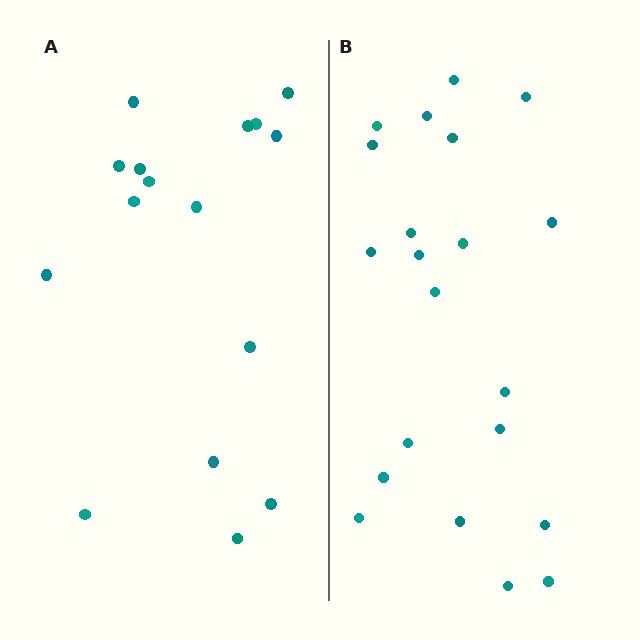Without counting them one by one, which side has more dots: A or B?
Region B (the right region) has more dots.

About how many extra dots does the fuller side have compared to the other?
Region B has about 5 more dots than region A.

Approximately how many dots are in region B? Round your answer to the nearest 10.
About 20 dots. (The exact count is 21, which rounds to 20.)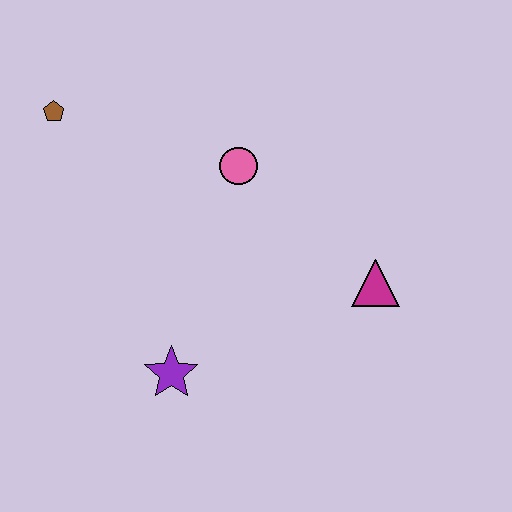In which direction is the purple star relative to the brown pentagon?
The purple star is below the brown pentagon.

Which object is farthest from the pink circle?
The purple star is farthest from the pink circle.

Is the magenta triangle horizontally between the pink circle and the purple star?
No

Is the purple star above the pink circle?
No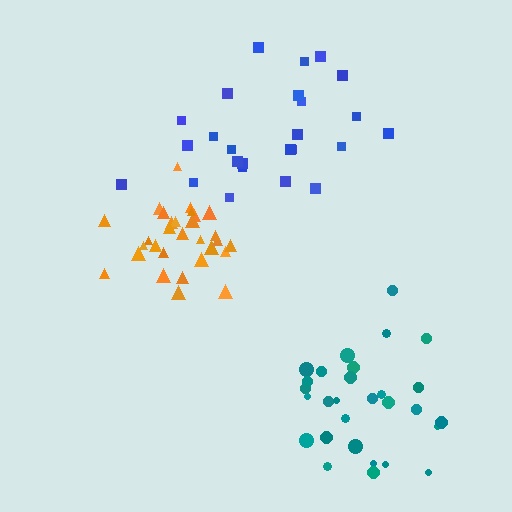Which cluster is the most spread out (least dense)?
Blue.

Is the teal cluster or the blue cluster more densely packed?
Teal.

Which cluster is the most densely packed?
Orange.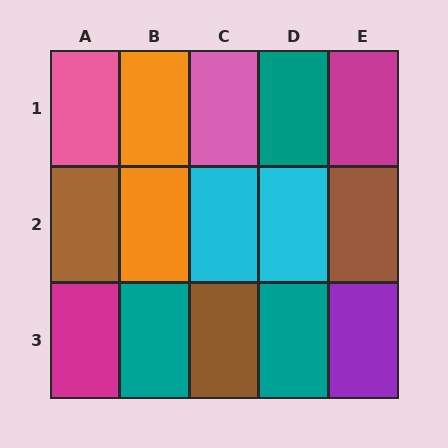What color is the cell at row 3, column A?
Magenta.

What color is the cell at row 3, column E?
Purple.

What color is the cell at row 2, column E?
Brown.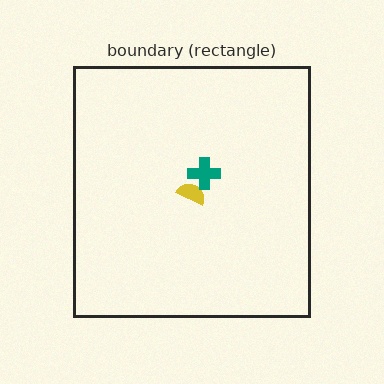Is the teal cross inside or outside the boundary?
Inside.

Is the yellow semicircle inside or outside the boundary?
Inside.